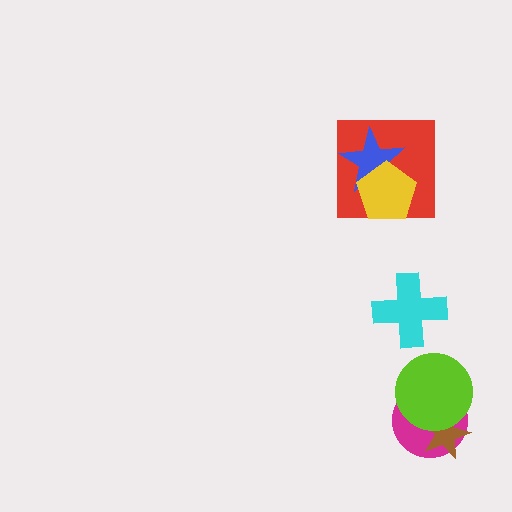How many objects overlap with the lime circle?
2 objects overlap with the lime circle.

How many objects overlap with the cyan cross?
0 objects overlap with the cyan cross.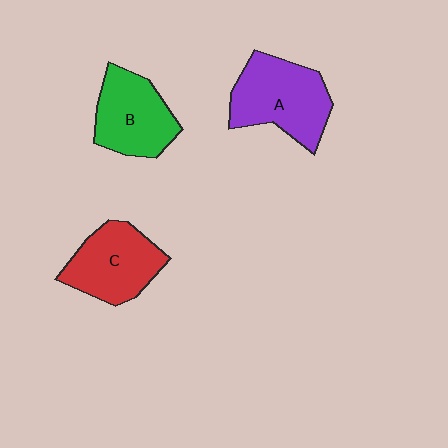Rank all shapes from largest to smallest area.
From largest to smallest: A (purple), C (red), B (green).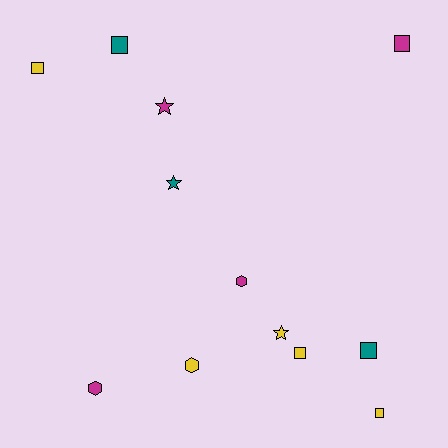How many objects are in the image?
There are 12 objects.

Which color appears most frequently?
Yellow, with 5 objects.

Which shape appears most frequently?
Square, with 6 objects.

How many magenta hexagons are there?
There are 2 magenta hexagons.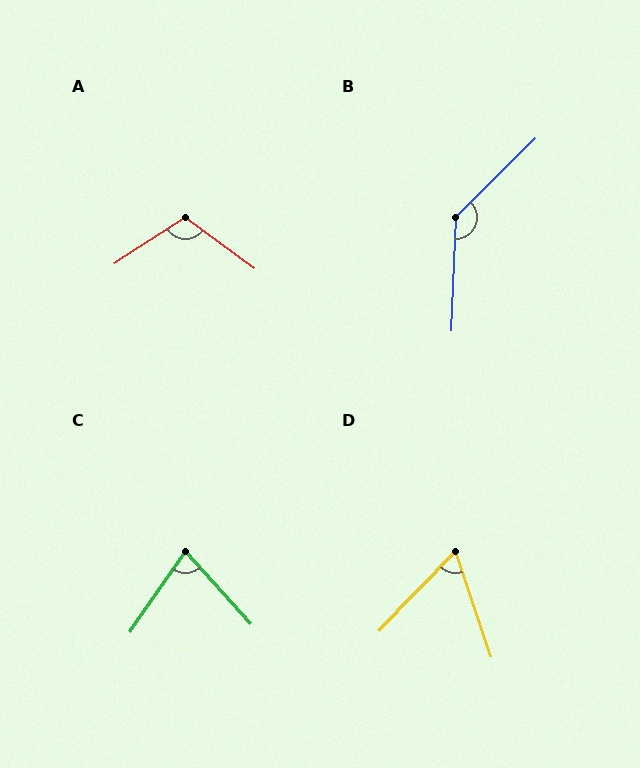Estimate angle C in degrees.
Approximately 77 degrees.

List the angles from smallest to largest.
D (63°), C (77°), A (111°), B (137°).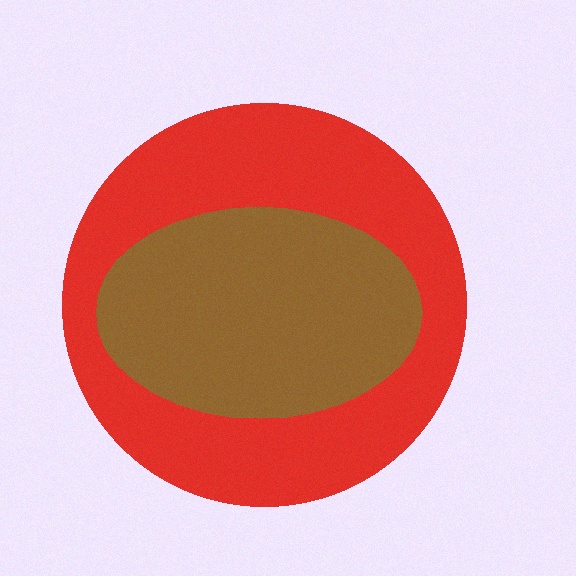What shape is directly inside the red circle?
The brown ellipse.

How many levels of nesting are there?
2.